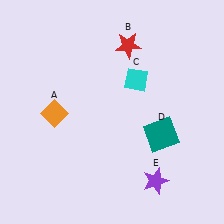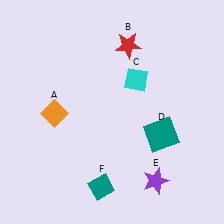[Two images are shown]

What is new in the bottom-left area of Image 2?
A teal diamond (F) was added in the bottom-left area of Image 2.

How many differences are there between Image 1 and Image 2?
There is 1 difference between the two images.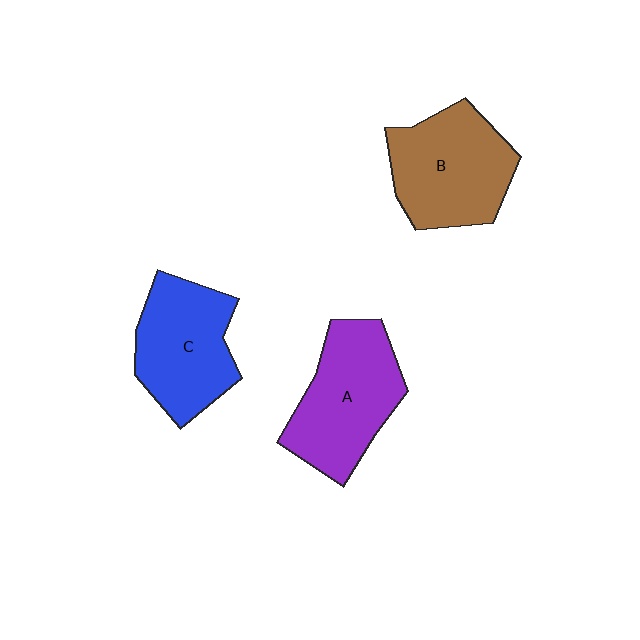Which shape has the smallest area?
Shape C (blue).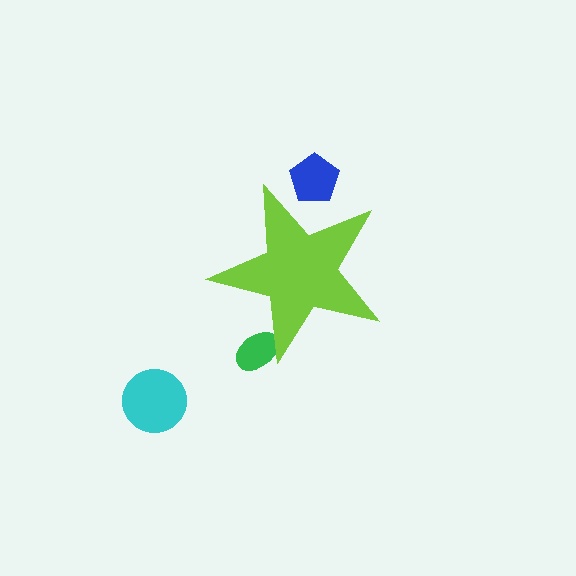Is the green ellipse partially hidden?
Yes, the green ellipse is partially hidden behind the lime star.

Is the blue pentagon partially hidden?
Yes, the blue pentagon is partially hidden behind the lime star.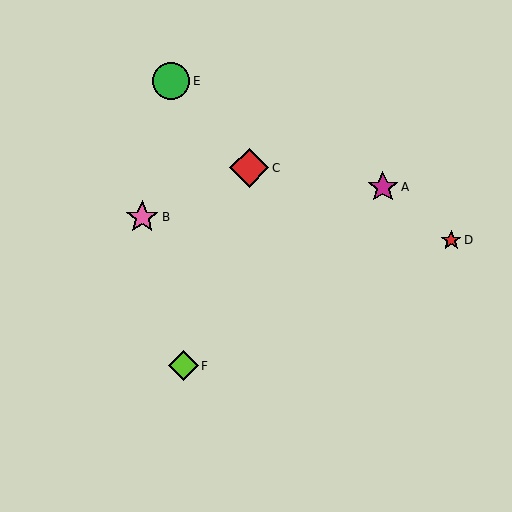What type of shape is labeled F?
Shape F is a lime diamond.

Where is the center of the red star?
The center of the red star is at (451, 240).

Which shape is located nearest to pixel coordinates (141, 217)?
The pink star (labeled B) at (142, 217) is nearest to that location.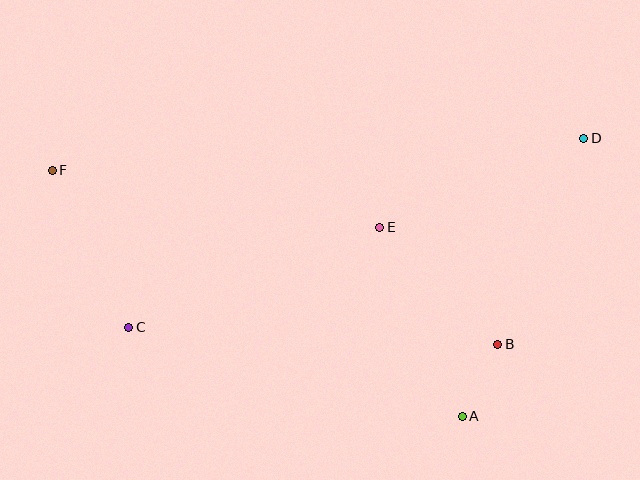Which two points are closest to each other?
Points A and B are closest to each other.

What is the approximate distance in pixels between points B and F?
The distance between B and F is approximately 478 pixels.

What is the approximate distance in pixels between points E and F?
The distance between E and F is approximately 332 pixels.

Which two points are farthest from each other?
Points D and F are farthest from each other.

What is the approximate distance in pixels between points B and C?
The distance between B and C is approximately 369 pixels.